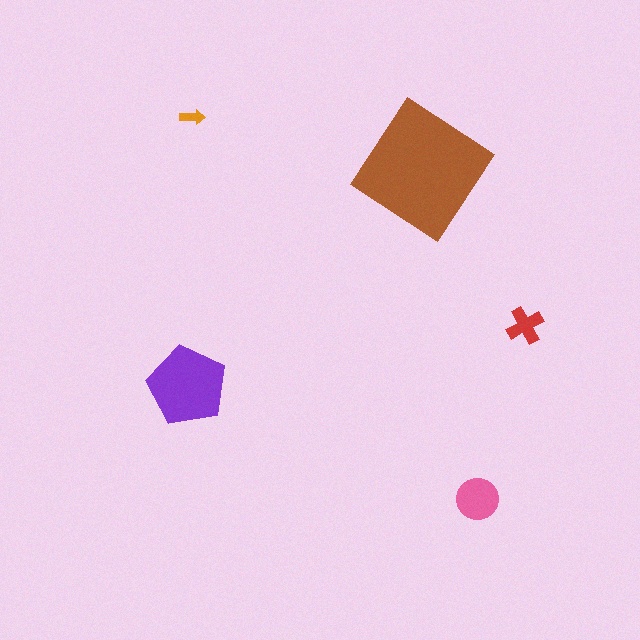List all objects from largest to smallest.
The brown diamond, the purple pentagon, the pink circle, the red cross, the orange arrow.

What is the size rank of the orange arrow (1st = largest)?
5th.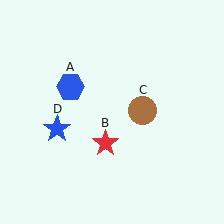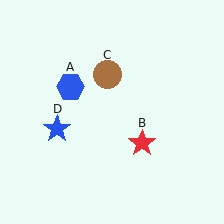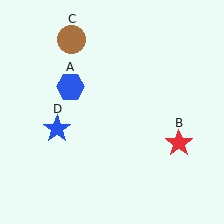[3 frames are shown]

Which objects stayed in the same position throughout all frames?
Blue hexagon (object A) and blue star (object D) remained stationary.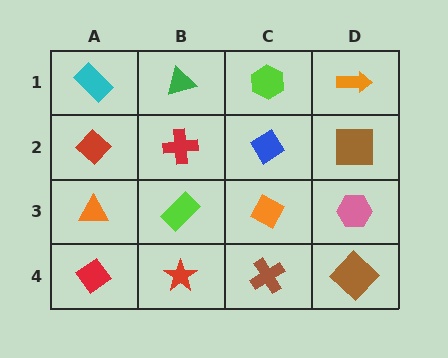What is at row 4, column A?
A red diamond.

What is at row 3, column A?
An orange triangle.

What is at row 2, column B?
A red cross.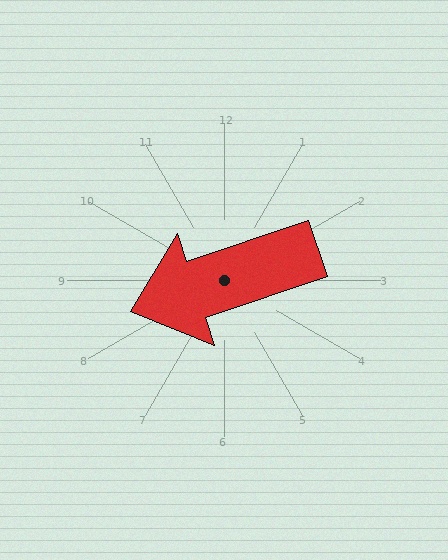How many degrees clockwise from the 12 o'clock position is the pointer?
Approximately 252 degrees.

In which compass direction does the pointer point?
West.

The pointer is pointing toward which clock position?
Roughly 8 o'clock.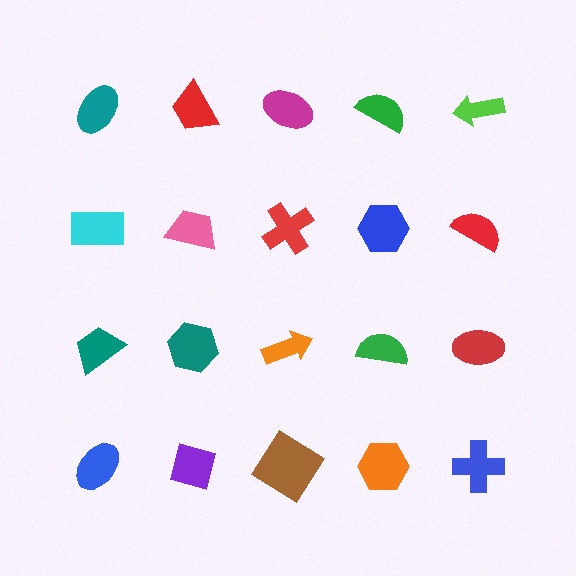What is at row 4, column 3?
A brown diamond.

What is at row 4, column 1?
A blue ellipse.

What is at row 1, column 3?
A magenta ellipse.